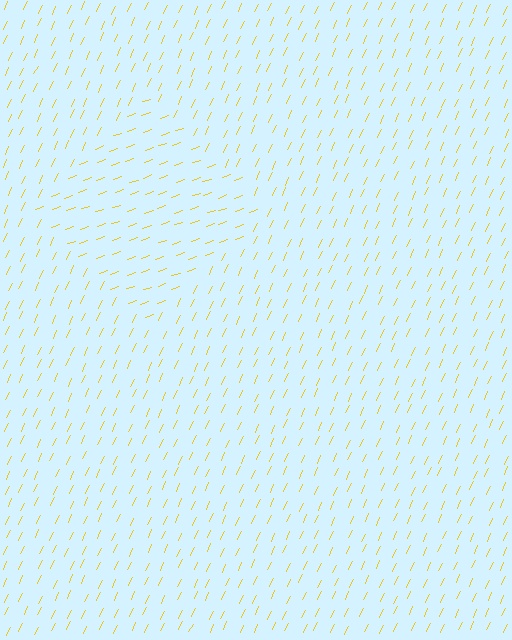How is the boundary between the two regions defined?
The boundary is defined purely by a change in line orientation (approximately 45 degrees difference). All lines are the same color and thickness.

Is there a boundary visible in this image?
Yes, there is a texture boundary formed by a change in line orientation.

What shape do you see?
I see a diamond.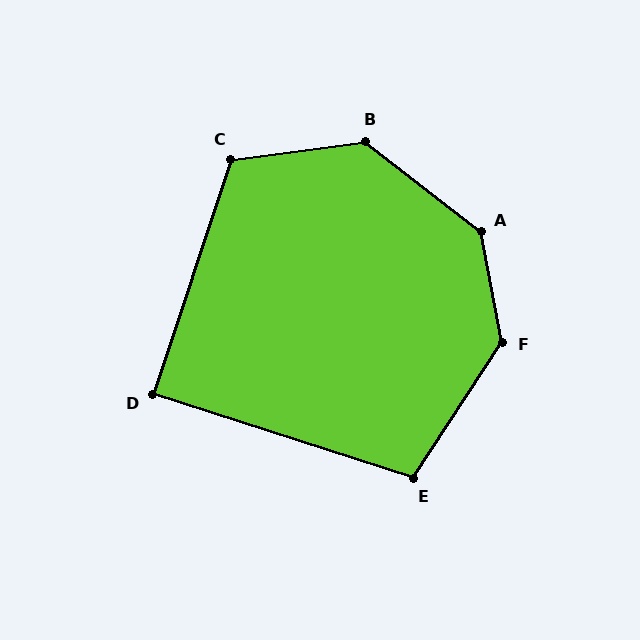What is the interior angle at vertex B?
Approximately 135 degrees (obtuse).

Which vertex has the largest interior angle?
A, at approximately 139 degrees.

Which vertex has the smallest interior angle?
D, at approximately 89 degrees.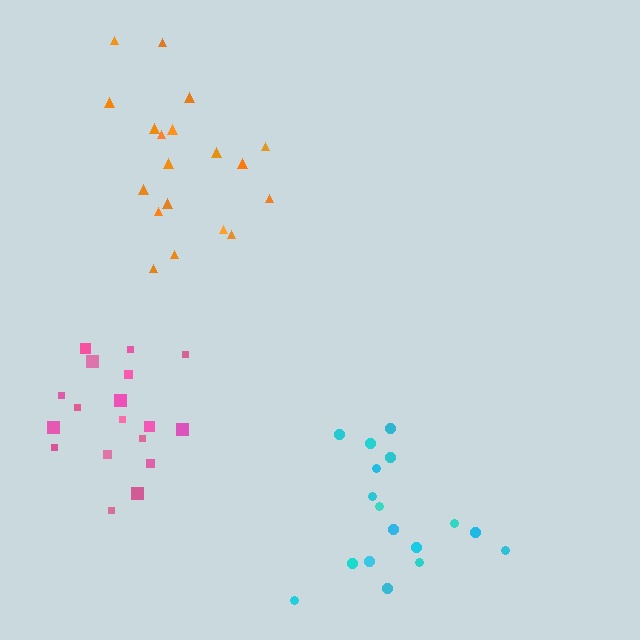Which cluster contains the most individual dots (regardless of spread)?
Orange (19).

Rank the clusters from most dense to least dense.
pink, cyan, orange.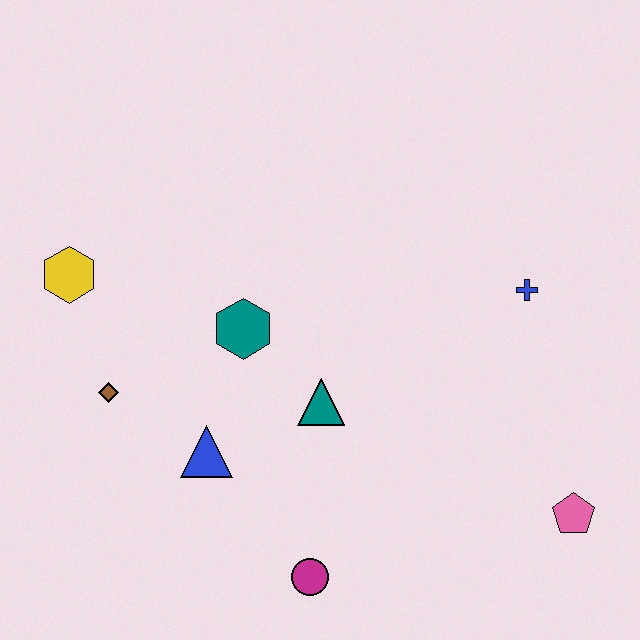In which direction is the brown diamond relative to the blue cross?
The brown diamond is to the left of the blue cross.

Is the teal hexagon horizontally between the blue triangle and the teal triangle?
Yes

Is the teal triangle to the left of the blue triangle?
No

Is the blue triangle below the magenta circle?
No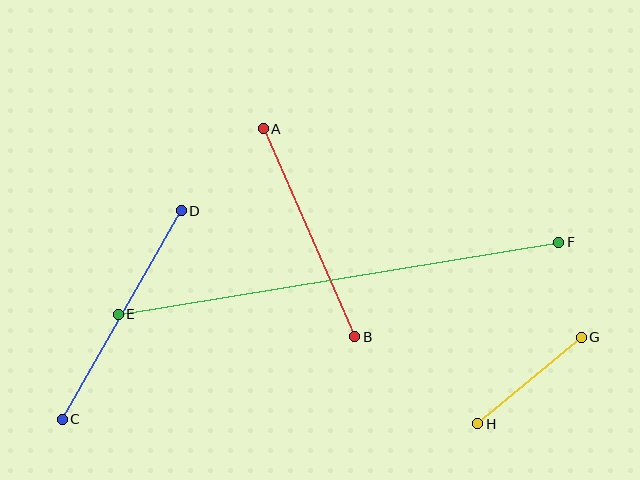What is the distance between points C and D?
The distance is approximately 240 pixels.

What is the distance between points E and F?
The distance is approximately 446 pixels.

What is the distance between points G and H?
The distance is approximately 135 pixels.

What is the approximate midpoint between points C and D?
The midpoint is at approximately (122, 315) pixels.